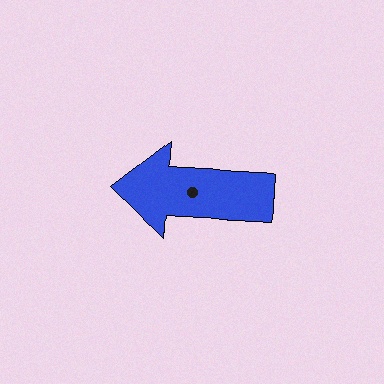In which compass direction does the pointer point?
West.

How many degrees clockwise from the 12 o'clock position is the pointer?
Approximately 273 degrees.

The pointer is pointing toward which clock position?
Roughly 9 o'clock.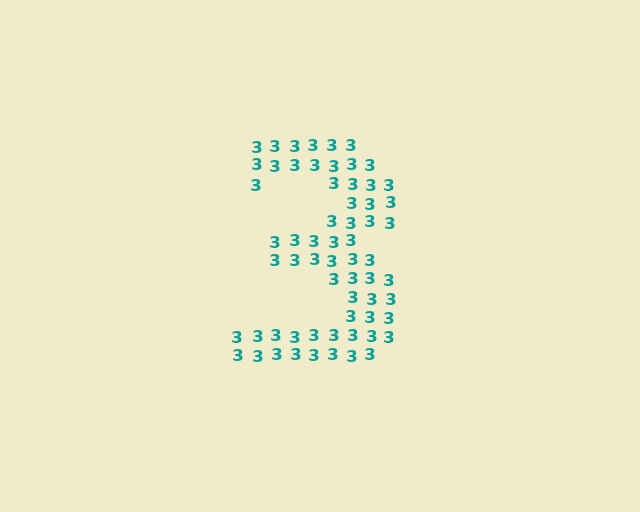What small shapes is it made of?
It is made of small digit 3's.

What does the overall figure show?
The overall figure shows the digit 3.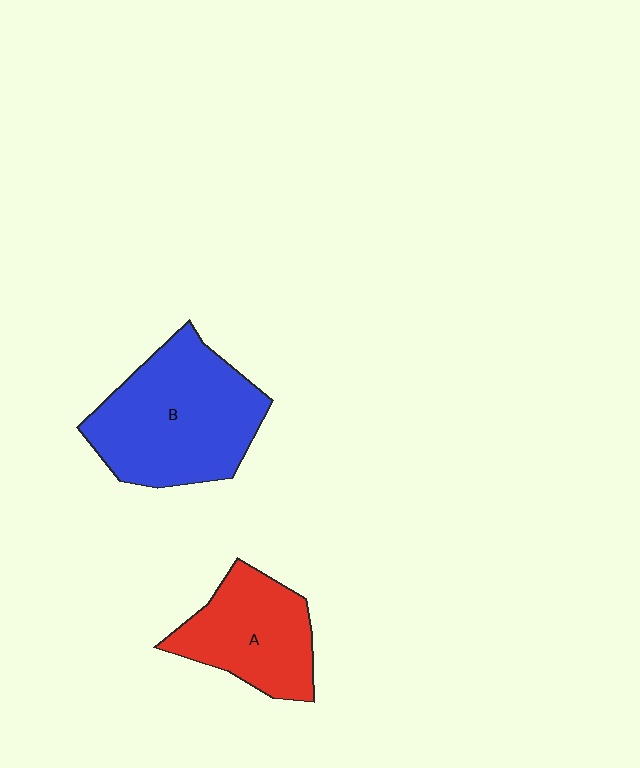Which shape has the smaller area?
Shape A (red).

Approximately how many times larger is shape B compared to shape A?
Approximately 1.5 times.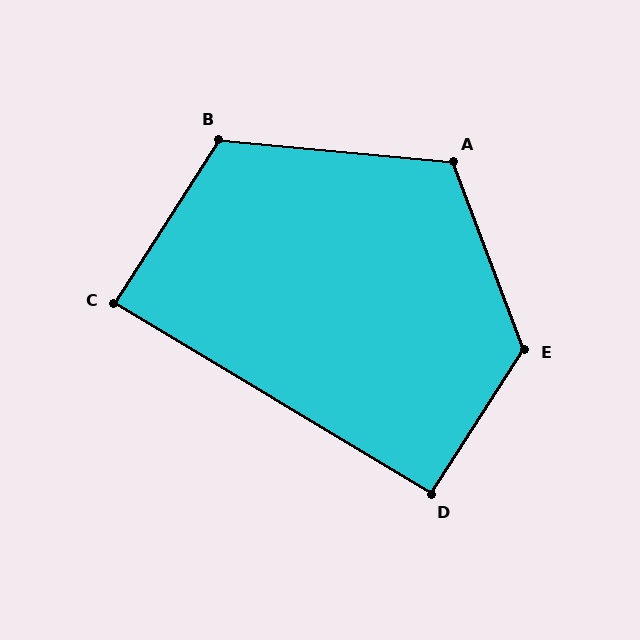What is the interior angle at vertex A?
Approximately 116 degrees (obtuse).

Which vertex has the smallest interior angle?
C, at approximately 88 degrees.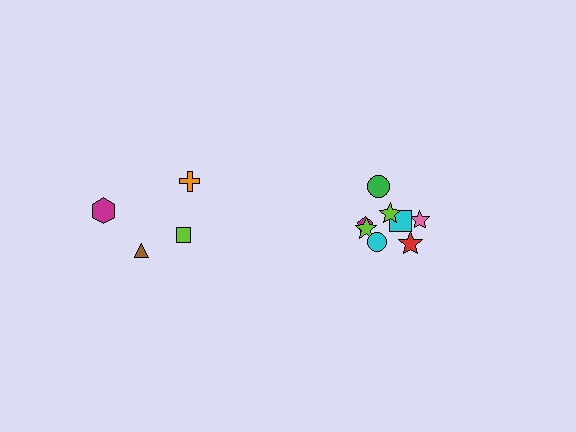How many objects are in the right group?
There are 8 objects.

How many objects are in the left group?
There are 4 objects.